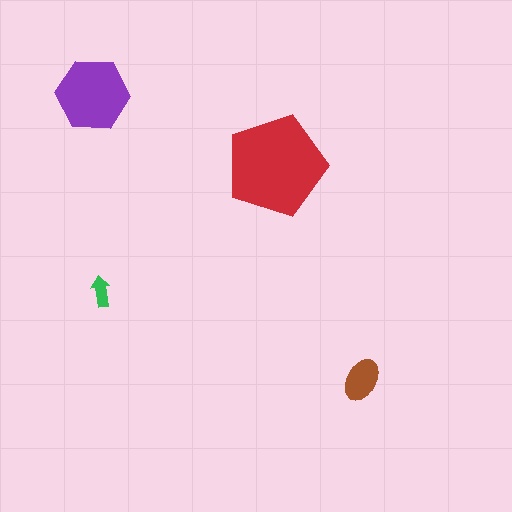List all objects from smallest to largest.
The green arrow, the brown ellipse, the purple hexagon, the red pentagon.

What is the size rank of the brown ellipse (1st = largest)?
3rd.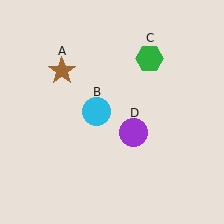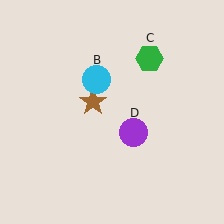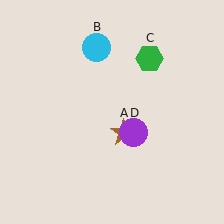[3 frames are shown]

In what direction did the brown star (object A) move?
The brown star (object A) moved down and to the right.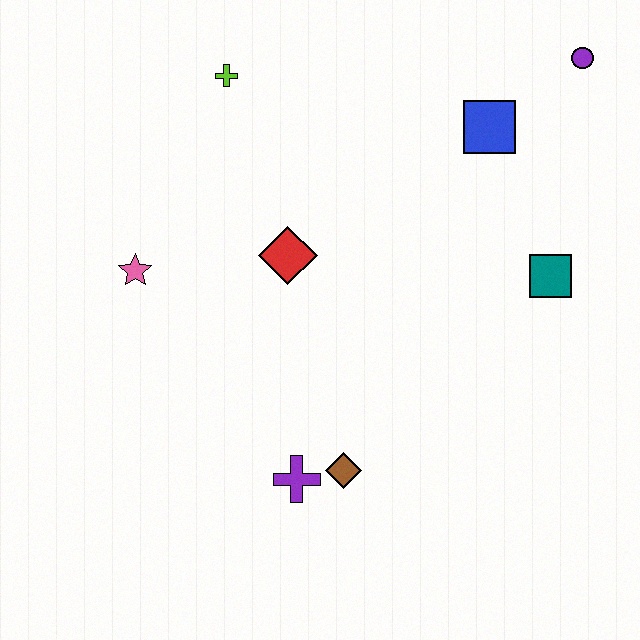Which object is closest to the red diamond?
The pink star is closest to the red diamond.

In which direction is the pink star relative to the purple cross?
The pink star is above the purple cross.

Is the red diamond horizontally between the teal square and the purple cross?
No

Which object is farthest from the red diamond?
The purple circle is farthest from the red diamond.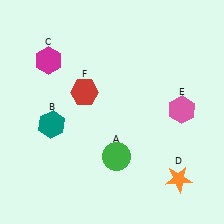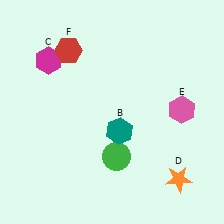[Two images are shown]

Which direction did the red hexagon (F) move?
The red hexagon (F) moved up.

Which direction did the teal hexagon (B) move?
The teal hexagon (B) moved right.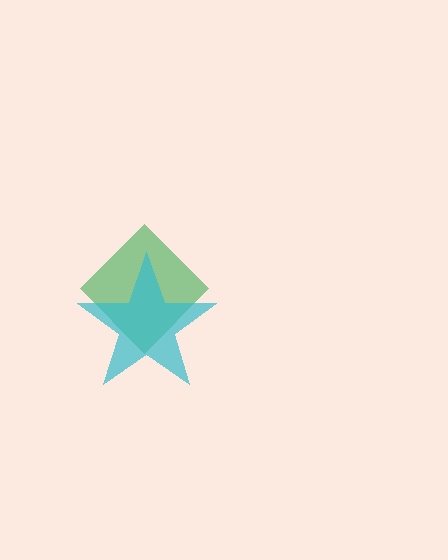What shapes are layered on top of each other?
The layered shapes are: a green diamond, a cyan star.